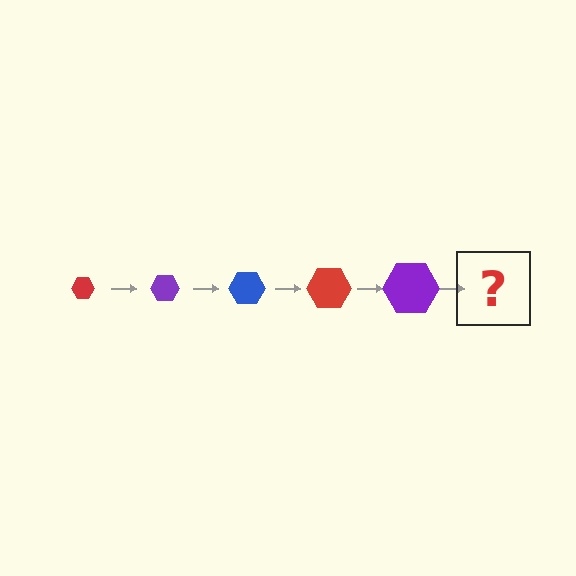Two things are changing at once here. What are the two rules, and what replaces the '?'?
The two rules are that the hexagon grows larger each step and the color cycles through red, purple, and blue. The '?' should be a blue hexagon, larger than the previous one.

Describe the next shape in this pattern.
It should be a blue hexagon, larger than the previous one.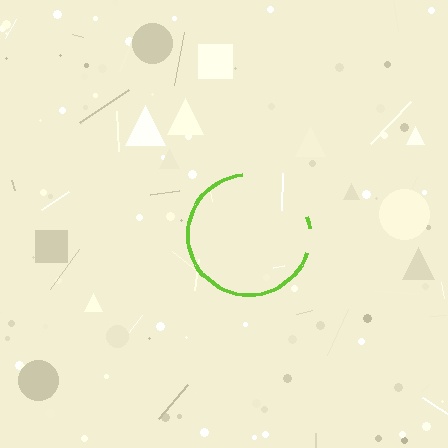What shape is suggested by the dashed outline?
The dashed outline suggests a circle.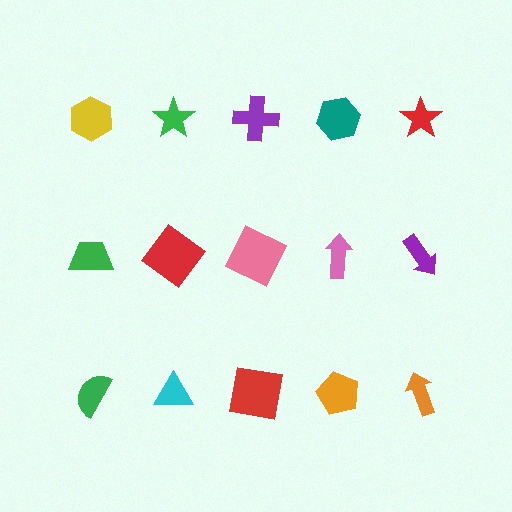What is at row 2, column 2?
A red diamond.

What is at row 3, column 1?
A green semicircle.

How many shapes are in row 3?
5 shapes.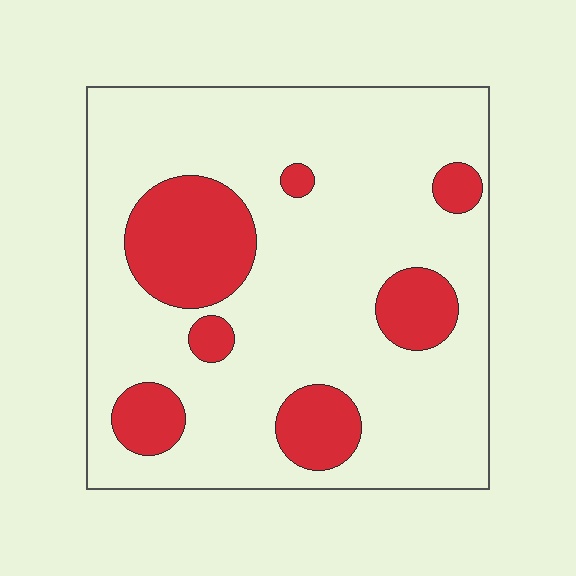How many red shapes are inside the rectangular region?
7.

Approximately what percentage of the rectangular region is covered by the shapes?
Approximately 20%.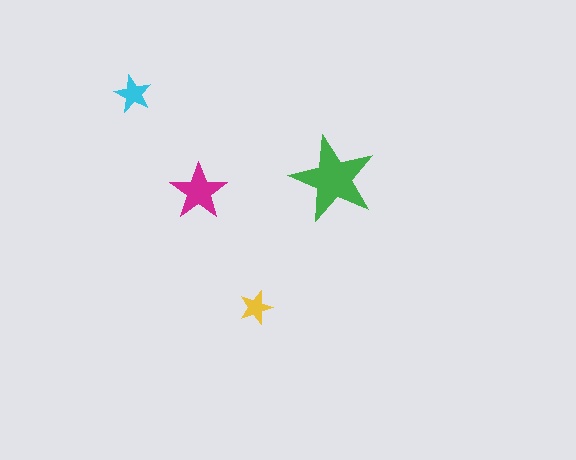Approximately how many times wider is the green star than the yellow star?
About 2.5 times wider.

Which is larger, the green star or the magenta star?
The green one.